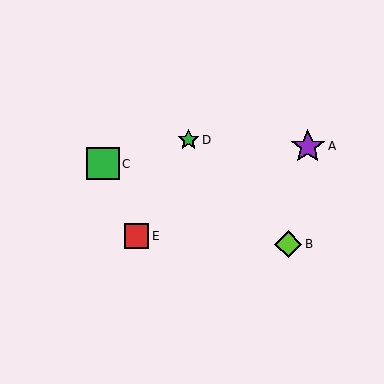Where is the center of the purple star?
The center of the purple star is at (308, 146).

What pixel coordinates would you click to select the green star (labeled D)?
Click at (188, 140) to select the green star D.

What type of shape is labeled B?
Shape B is a lime diamond.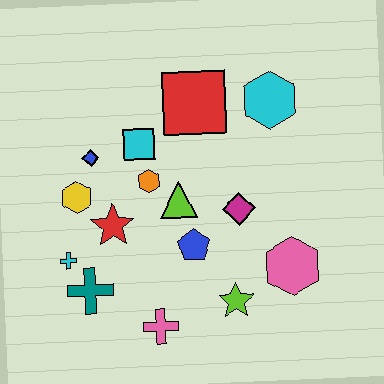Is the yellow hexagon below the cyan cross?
No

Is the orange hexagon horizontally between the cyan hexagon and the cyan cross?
Yes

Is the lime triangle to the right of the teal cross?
Yes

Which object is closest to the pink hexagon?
The lime star is closest to the pink hexagon.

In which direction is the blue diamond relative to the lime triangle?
The blue diamond is to the left of the lime triangle.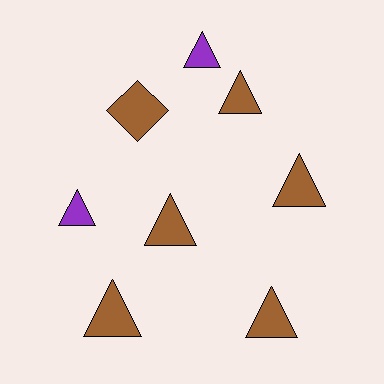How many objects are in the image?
There are 8 objects.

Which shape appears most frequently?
Triangle, with 7 objects.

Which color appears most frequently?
Brown, with 6 objects.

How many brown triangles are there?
There are 5 brown triangles.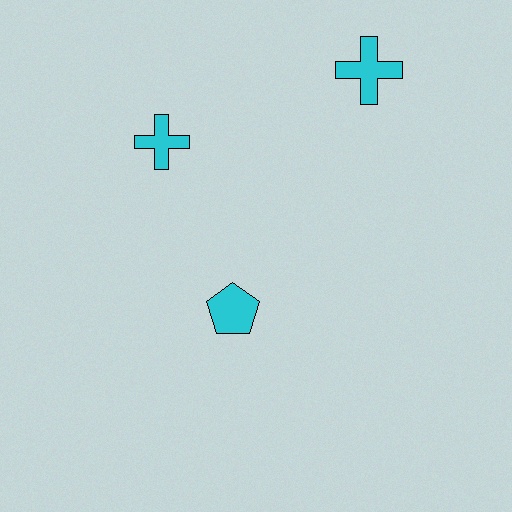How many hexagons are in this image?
There are no hexagons.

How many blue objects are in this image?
There are no blue objects.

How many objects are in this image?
There are 3 objects.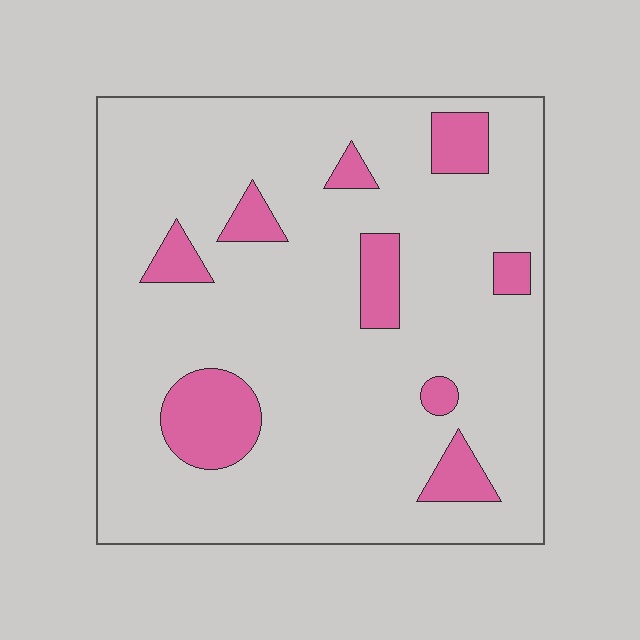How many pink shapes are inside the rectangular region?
9.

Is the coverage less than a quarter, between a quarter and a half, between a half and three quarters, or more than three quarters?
Less than a quarter.